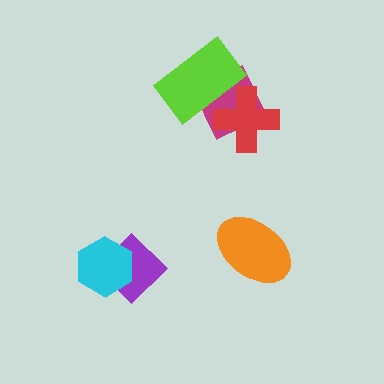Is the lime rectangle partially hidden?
Yes, it is partially covered by another shape.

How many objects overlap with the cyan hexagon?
1 object overlaps with the cyan hexagon.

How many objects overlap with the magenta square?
2 objects overlap with the magenta square.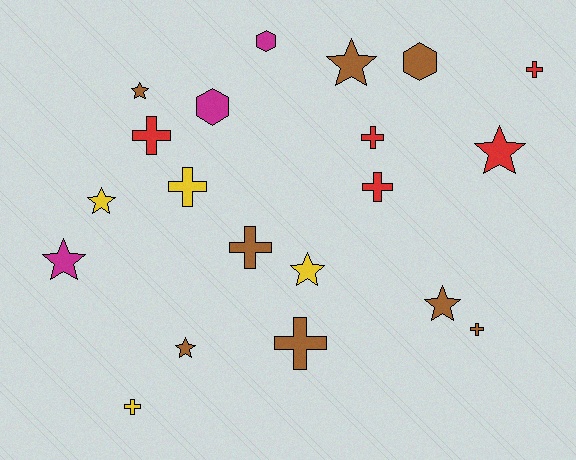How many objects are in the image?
There are 20 objects.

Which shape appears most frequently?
Cross, with 9 objects.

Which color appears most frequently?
Brown, with 8 objects.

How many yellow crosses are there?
There are 2 yellow crosses.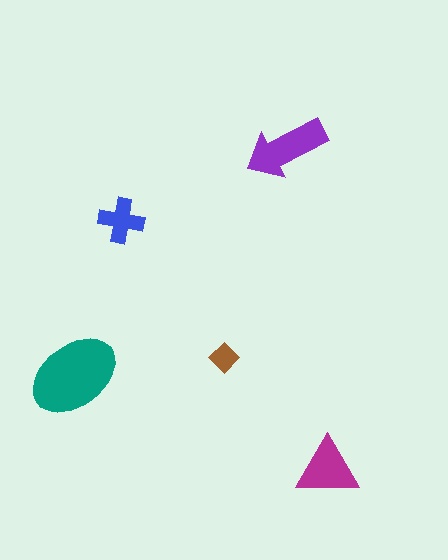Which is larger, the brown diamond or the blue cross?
The blue cross.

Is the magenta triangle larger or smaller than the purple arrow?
Smaller.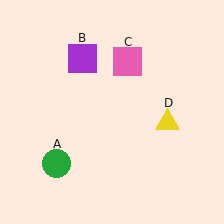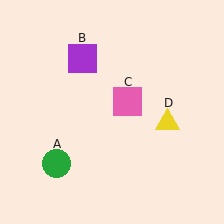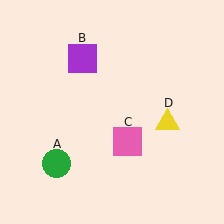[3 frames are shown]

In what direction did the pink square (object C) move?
The pink square (object C) moved down.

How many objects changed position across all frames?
1 object changed position: pink square (object C).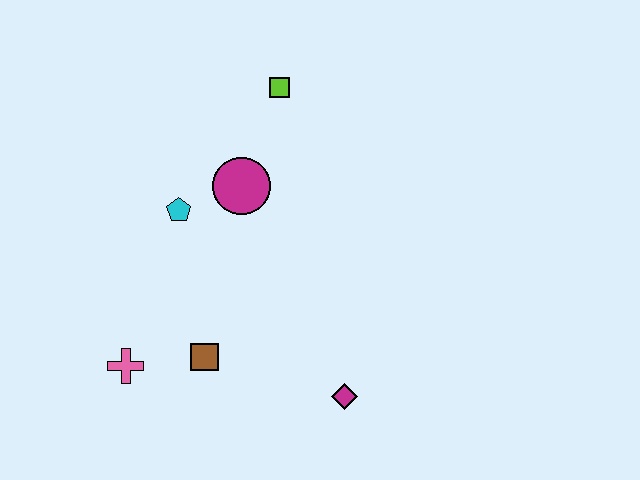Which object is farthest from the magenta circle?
The magenta diamond is farthest from the magenta circle.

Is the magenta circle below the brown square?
No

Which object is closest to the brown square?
The pink cross is closest to the brown square.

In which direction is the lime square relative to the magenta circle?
The lime square is above the magenta circle.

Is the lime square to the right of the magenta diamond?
No